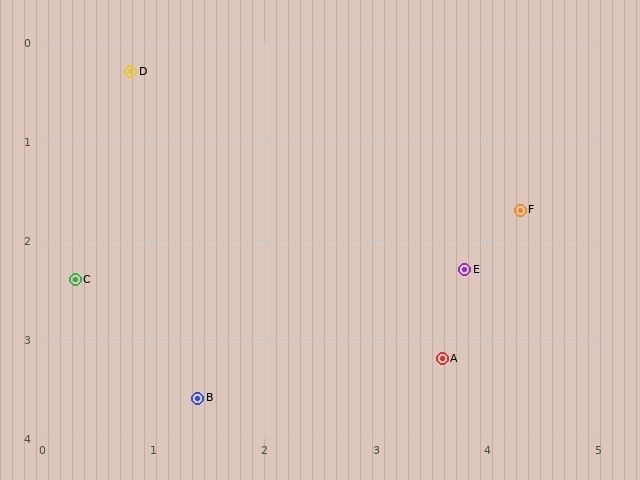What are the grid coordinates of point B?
Point B is at approximately (1.4, 3.6).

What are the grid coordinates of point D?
Point D is at approximately (0.8, 0.3).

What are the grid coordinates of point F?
Point F is at approximately (4.3, 1.7).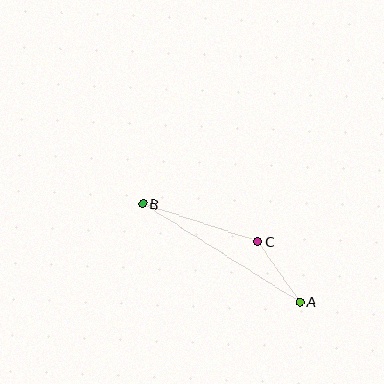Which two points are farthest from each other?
Points A and B are farthest from each other.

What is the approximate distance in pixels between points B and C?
The distance between B and C is approximately 121 pixels.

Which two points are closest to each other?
Points A and C are closest to each other.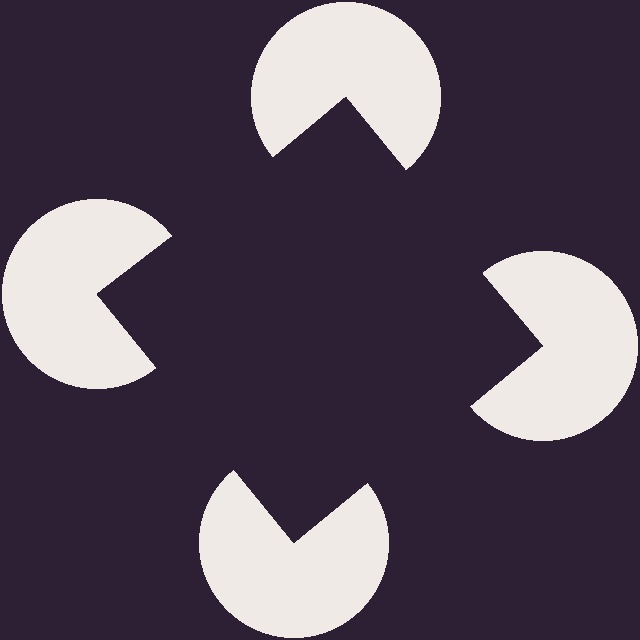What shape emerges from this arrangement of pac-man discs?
An illusory square — its edges are inferred from the aligned wedge cuts in the pac-man discs, not physically drawn.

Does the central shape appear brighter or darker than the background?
It typically appears slightly darker than the background, even though no actual brightness change is drawn.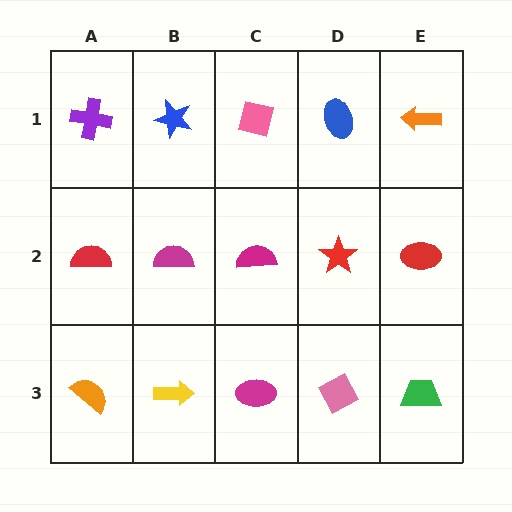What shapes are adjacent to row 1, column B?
A magenta semicircle (row 2, column B), a purple cross (row 1, column A), a pink square (row 1, column C).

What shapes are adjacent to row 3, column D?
A red star (row 2, column D), a magenta ellipse (row 3, column C), a green trapezoid (row 3, column E).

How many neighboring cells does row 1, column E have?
2.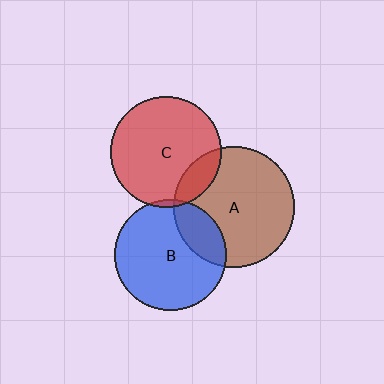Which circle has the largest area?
Circle A (brown).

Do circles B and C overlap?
Yes.